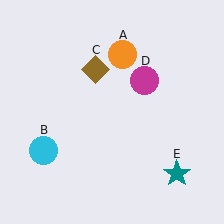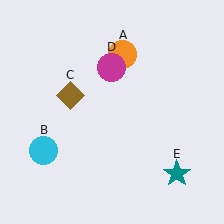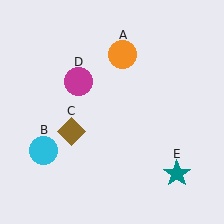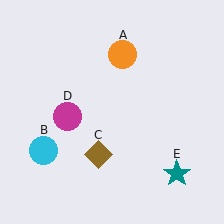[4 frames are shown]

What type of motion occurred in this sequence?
The brown diamond (object C), magenta circle (object D) rotated counterclockwise around the center of the scene.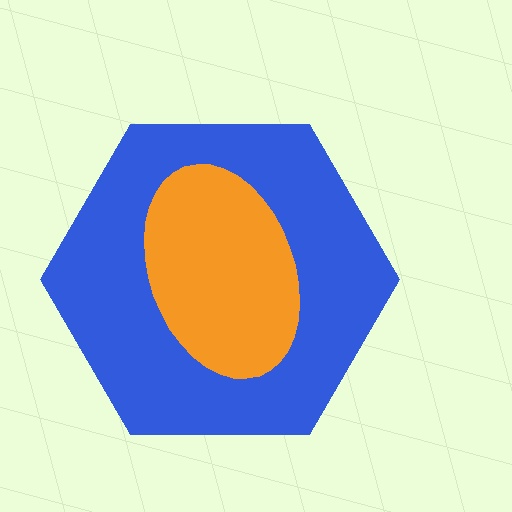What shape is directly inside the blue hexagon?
The orange ellipse.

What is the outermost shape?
The blue hexagon.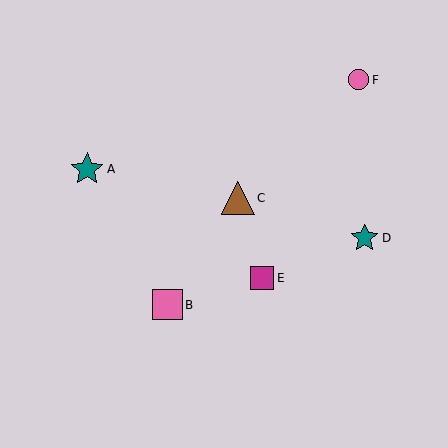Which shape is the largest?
The teal star (labeled A) is the largest.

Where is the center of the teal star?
The center of the teal star is at (365, 238).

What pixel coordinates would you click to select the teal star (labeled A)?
Click at (87, 169) to select the teal star A.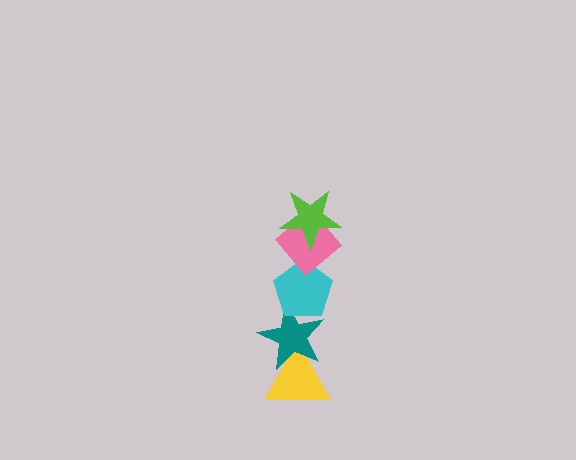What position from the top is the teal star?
The teal star is 4th from the top.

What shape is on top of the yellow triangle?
The teal star is on top of the yellow triangle.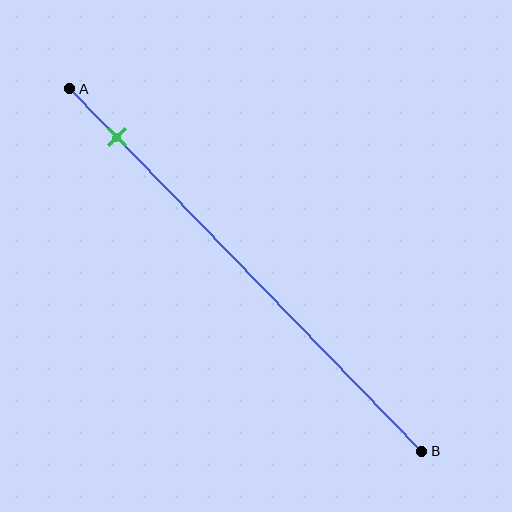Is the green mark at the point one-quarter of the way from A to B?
No, the mark is at about 15% from A, not at the 25% one-quarter point.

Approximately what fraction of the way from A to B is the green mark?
The green mark is approximately 15% of the way from A to B.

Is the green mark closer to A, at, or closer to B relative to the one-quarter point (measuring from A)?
The green mark is closer to point A than the one-quarter point of segment AB.